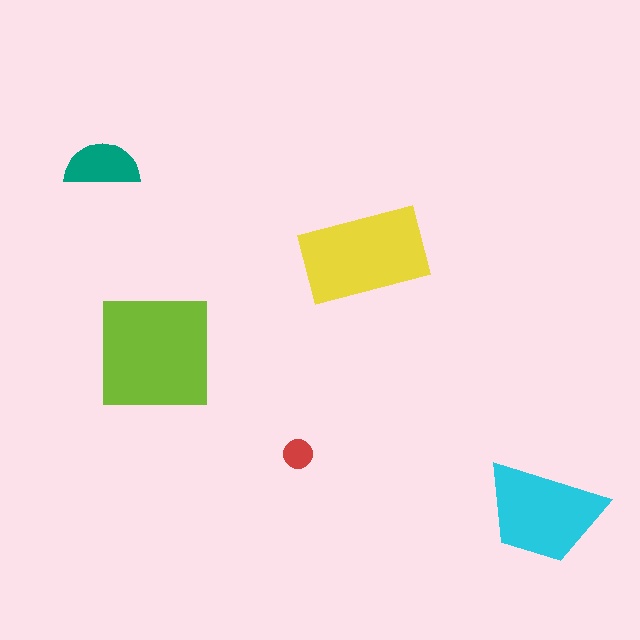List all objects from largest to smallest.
The lime square, the yellow rectangle, the cyan trapezoid, the teal semicircle, the red circle.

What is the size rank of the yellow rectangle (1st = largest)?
2nd.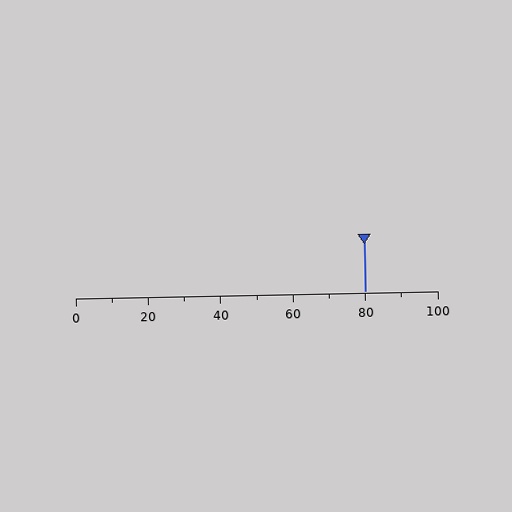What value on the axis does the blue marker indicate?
The marker indicates approximately 80.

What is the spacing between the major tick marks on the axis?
The major ticks are spaced 20 apart.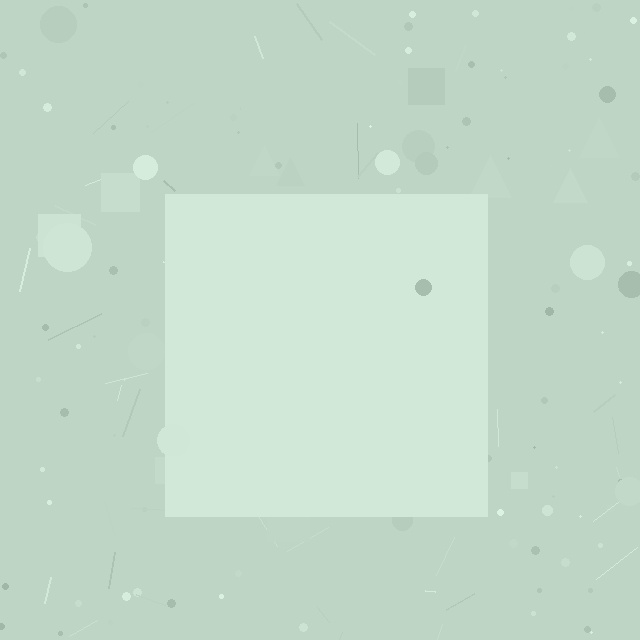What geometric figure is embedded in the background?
A square is embedded in the background.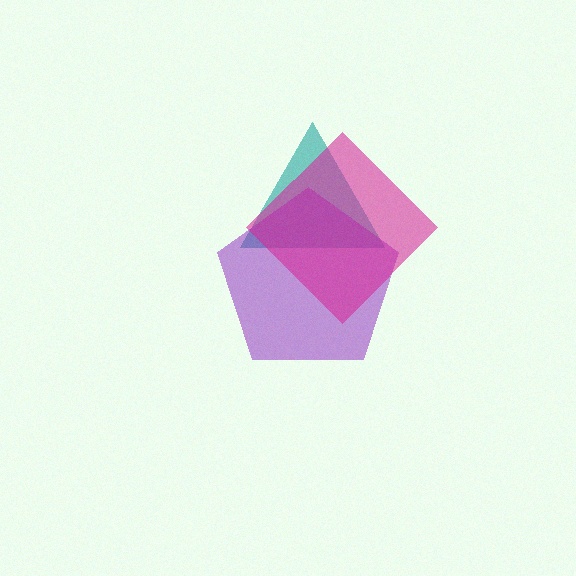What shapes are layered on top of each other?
The layered shapes are: a teal triangle, a purple pentagon, a magenta diamond.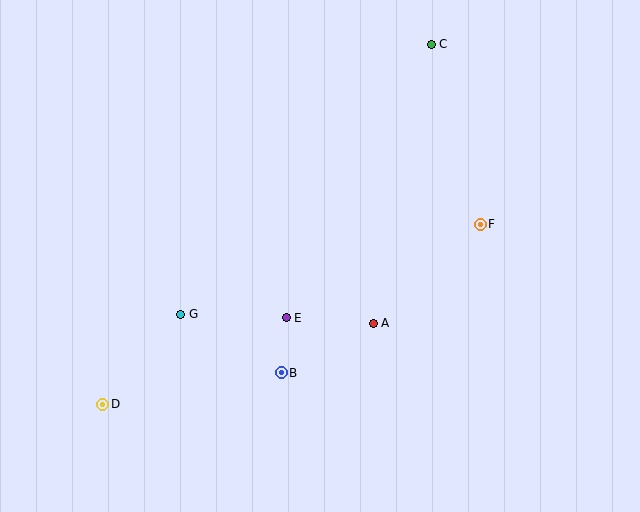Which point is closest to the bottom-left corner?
Point D is closest to the bottom-left corner.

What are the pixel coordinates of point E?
Point E is at (286, 318).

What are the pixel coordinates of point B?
Point B is at (281, 373).